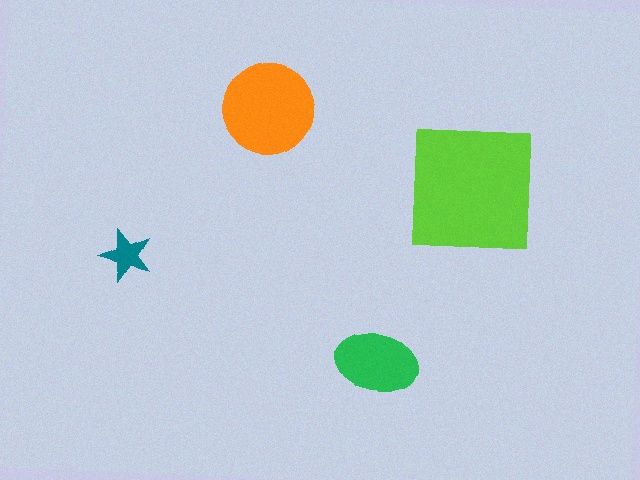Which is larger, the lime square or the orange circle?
The lime square.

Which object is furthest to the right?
The lime square is rightmost.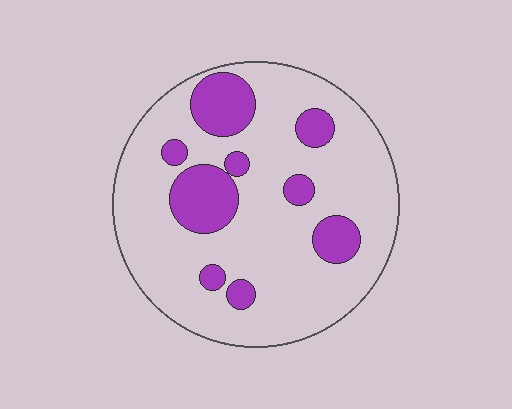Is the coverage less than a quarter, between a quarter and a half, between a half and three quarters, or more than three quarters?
Less than a quarter.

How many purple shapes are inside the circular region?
9.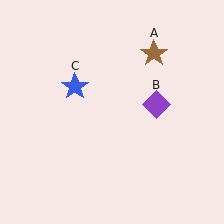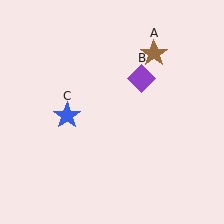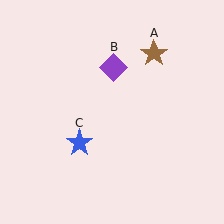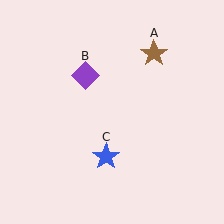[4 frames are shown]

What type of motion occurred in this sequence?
The purple diamond (object B), blue star (object C) rotated counterclockwise around the center of the scene.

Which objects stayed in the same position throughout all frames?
Brown star (object A) remained stationary.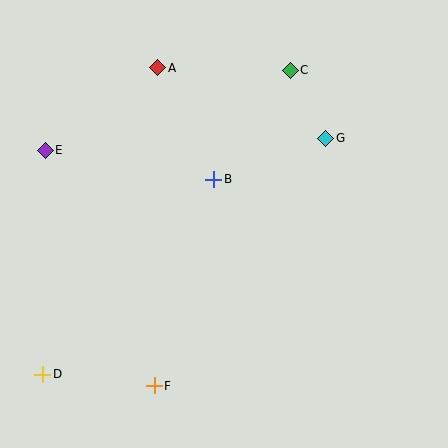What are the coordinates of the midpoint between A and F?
The midpoint between A and F is at (156, 227).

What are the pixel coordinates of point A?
Point A is at (158, 68).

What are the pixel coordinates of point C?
Point C is at (290, 70).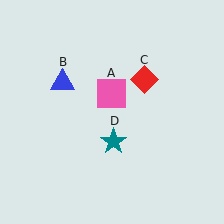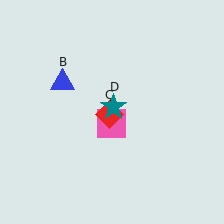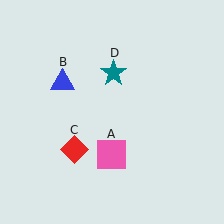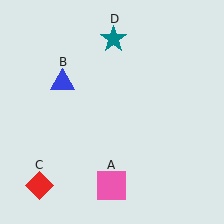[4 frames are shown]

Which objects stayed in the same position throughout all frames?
Blue triangle (object B) remained stationary.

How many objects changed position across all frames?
3 objects changed position: pink square (object A), red diamond (object C), teal star (object D).